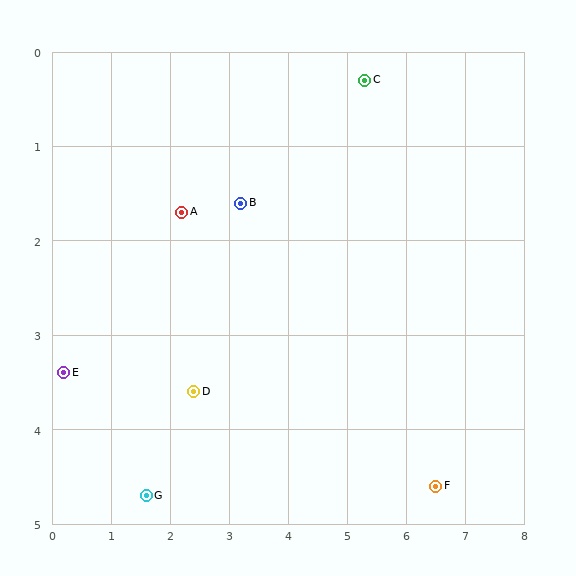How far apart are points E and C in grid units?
Points E and C are about 6.0 grid units apart.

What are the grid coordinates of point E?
Point E is at approximately (0.2, 3.4).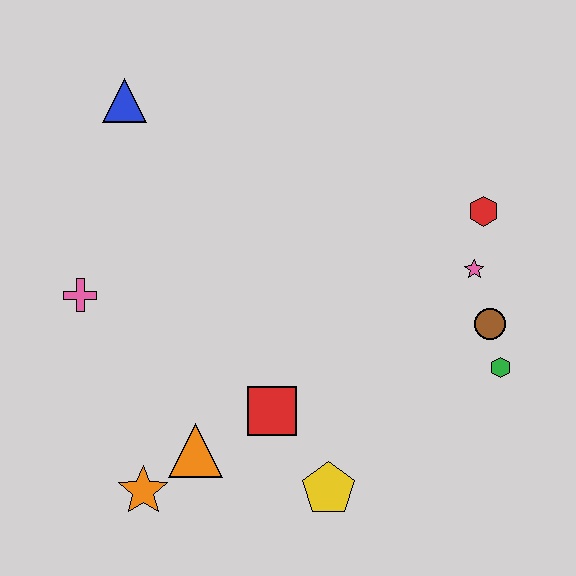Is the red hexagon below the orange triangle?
No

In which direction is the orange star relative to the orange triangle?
The orange star is to the left of the orange triangle.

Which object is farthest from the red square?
The blue triangle is farthest from the red square.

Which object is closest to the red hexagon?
The pink star is closest to the red hexagon.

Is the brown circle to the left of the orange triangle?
No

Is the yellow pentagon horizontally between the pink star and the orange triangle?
Yes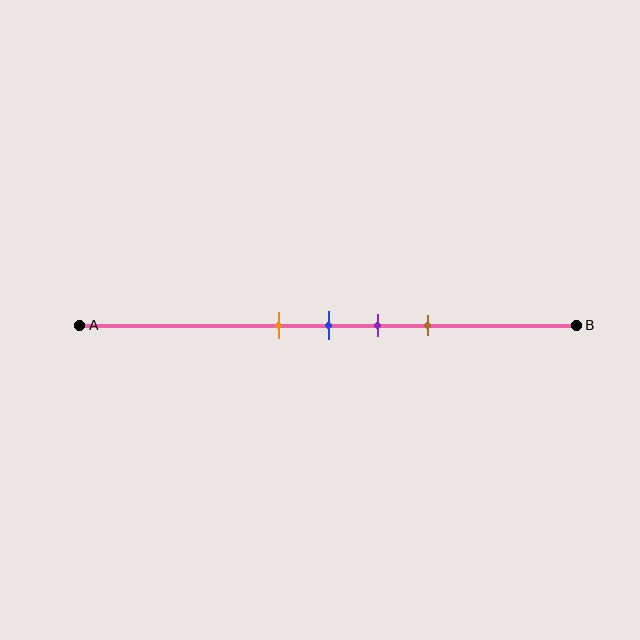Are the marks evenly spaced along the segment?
Yes, the marks are approximately evenly spaced.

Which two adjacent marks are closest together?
The orange and blue marks are the closest adjacent pair.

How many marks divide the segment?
There are 4 marks dividing the segment.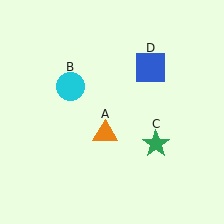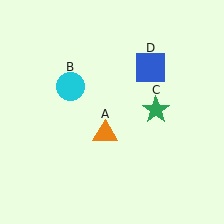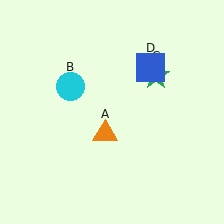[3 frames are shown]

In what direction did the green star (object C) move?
The green star (object C) moved up.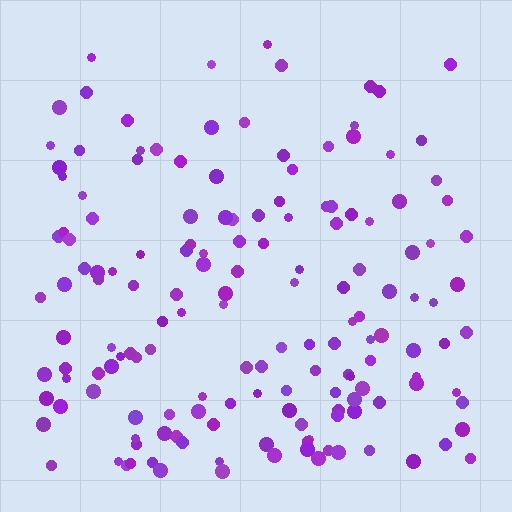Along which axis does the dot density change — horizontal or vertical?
Vertical.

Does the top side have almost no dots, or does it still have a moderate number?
Still a moderate number, just noticeably fewer than the bottom.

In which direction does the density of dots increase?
From top to bottom, with the bottom side densest.